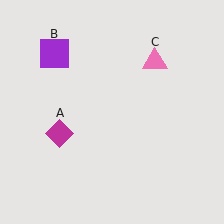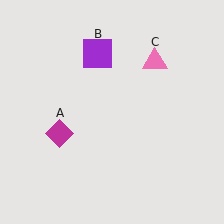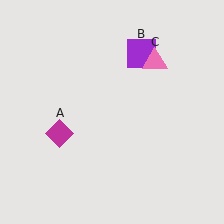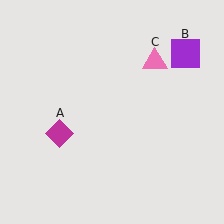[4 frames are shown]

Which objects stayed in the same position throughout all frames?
Magenta diamond (object A) and pink triangle (object C) remained stationary.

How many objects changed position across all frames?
1 object changed position: purple square (object B).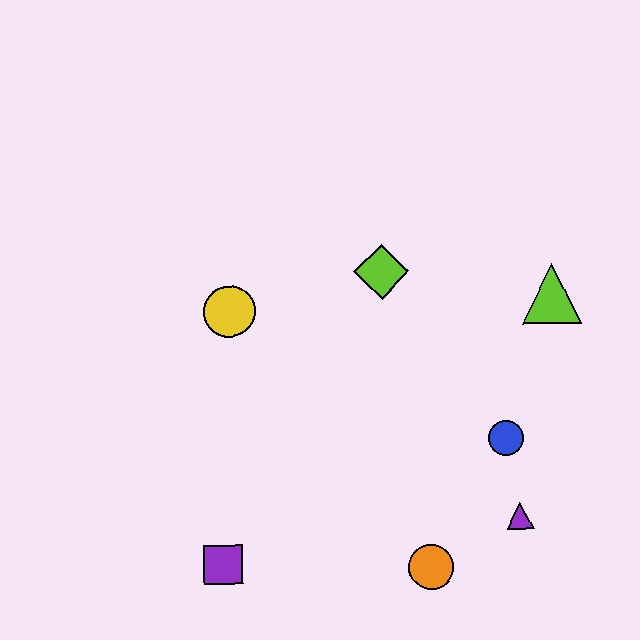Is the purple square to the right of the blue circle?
No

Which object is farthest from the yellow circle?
The purple triangle is farthest from the yellow circle.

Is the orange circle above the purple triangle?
No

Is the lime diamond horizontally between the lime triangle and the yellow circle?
Yes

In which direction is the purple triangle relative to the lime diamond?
The purple triangle is below the lime diamond.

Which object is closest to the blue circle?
The purple triangle is closest to the blue circle.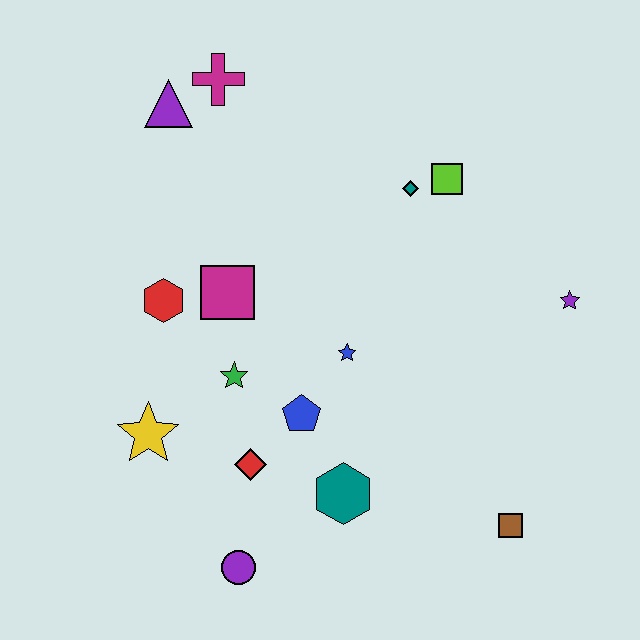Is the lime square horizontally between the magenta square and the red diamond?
No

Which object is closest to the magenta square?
The red hexagon is closest to the magenta square.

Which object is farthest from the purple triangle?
The brown square is farthest from the purple triangle.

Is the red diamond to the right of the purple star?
No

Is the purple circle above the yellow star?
No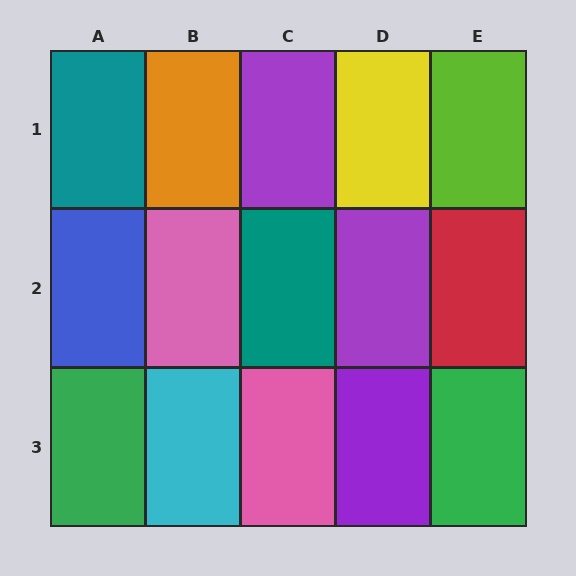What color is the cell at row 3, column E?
Green.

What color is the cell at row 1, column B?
Orange.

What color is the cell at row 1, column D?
Yellow.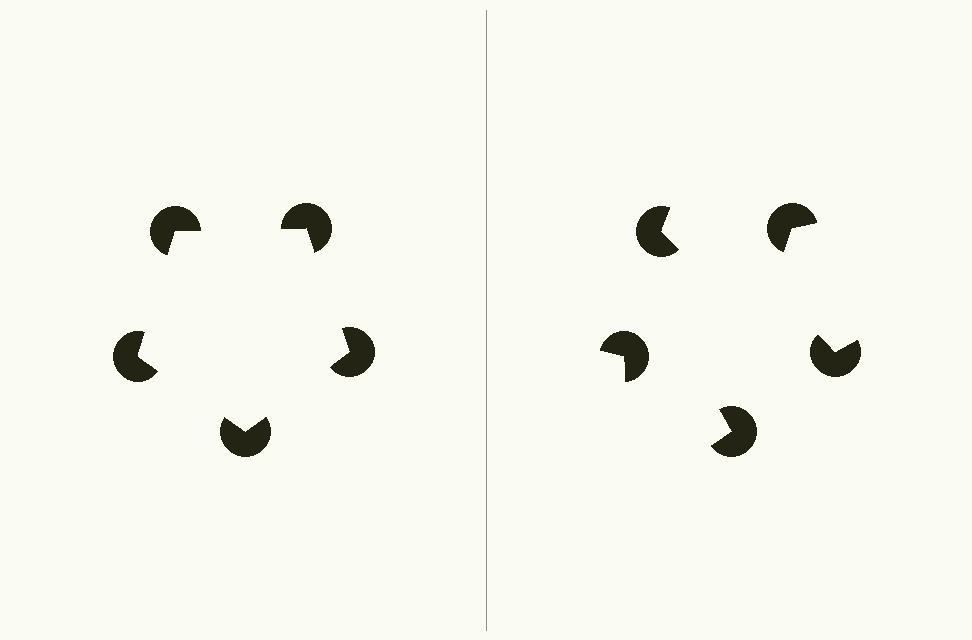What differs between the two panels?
The pac-man discs are positioned identically on both sides; only the wedge orientations differ. On the left they align to a pentagon; on the right they are misaligned.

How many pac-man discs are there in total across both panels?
10 — 5 on each side.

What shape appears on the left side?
An illusory pentagon.